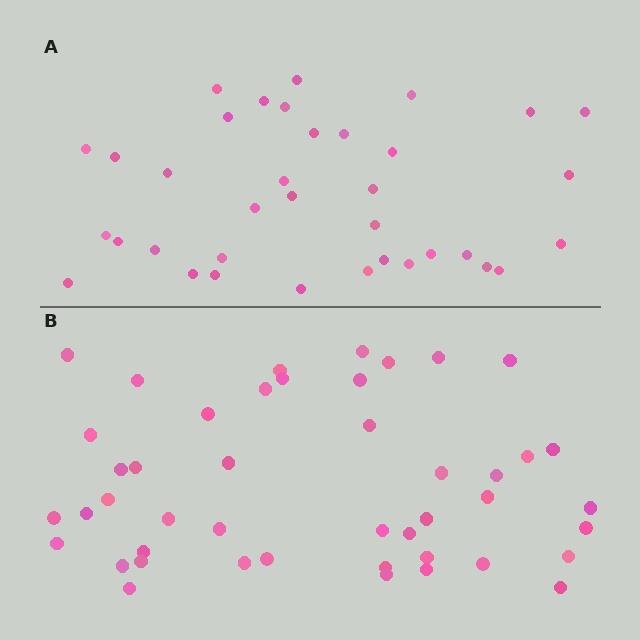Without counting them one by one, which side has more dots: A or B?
Region B (the bottom region) has more dots.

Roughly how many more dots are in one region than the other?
Region B has roughly 8 or so more dots than region A.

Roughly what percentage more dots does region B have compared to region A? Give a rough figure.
About 25% more.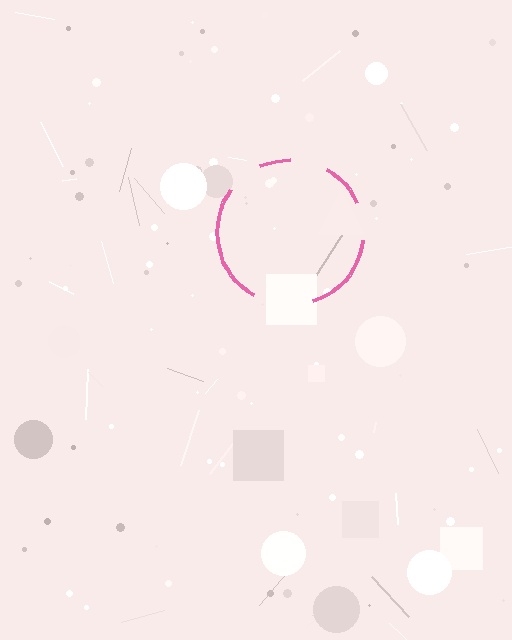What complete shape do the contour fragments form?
The contour fragments form a circle.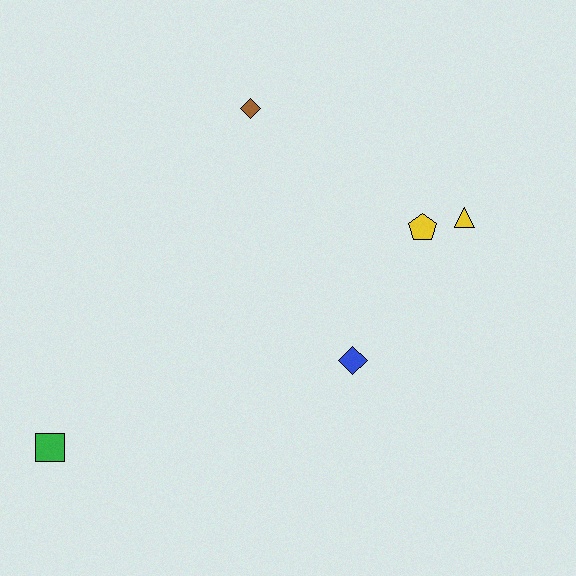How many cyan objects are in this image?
There are no cyan objects.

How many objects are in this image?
There are 5 objects.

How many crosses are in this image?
There are no crosses.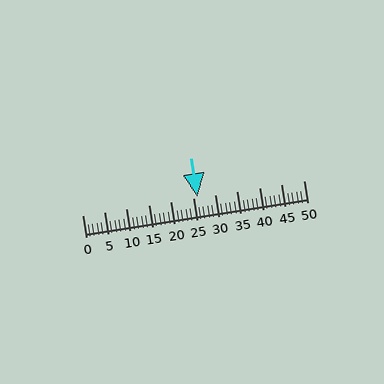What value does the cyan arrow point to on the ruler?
The cyan arrow points to approximately 26.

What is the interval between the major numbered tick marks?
The major tick marks are spaced 5 units apart.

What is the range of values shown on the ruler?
The ruler shows values from 0 to 50.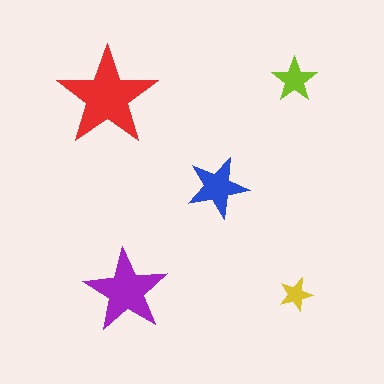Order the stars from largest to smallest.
the red one, the purple one, the blue one, the lime one, the yellow one.